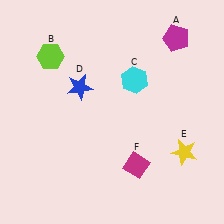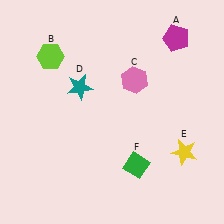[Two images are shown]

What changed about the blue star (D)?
In Image 1, D is blue. In Image 2, it changed to teal.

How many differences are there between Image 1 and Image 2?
There are 3 differences between the two images.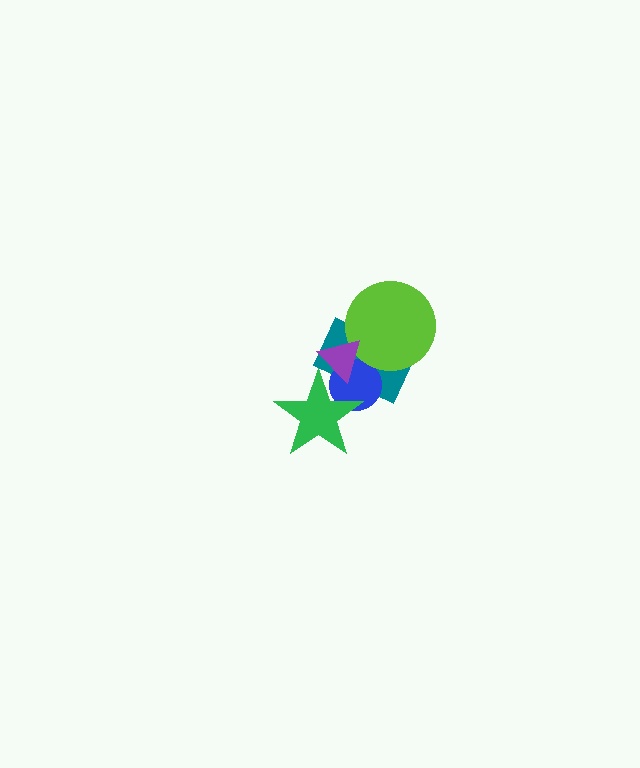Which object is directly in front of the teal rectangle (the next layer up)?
The blue circle is directly in front of the teal rectangle.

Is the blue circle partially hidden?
Yes, it is partially covered by another shape.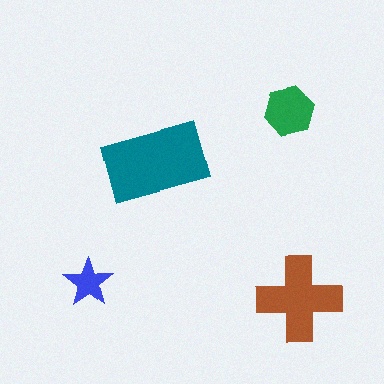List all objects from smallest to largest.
The blue star, the green hexagon, the brown cross, the teal rectangle.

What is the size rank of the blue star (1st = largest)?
4th.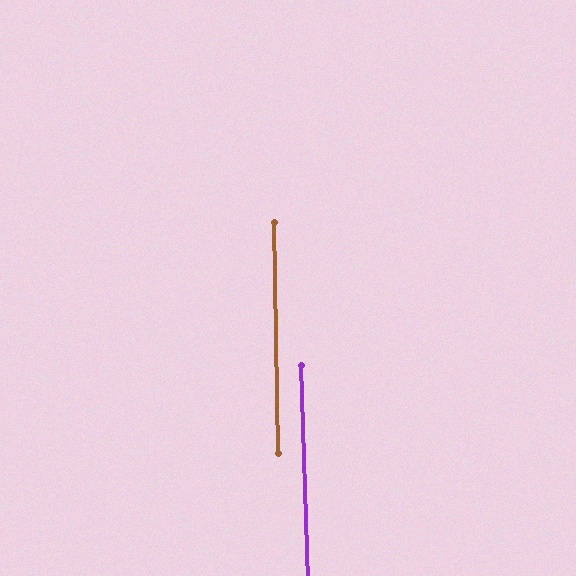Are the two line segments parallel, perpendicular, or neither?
Parallel — their directions differ by only 0.8°.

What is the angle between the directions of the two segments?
Approximately 1 degree.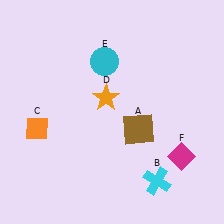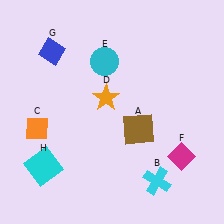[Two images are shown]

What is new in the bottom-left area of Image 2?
A cyan square (H) was added in the bottom-left area of Image 2.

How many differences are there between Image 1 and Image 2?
There are 2 differences between the two images.